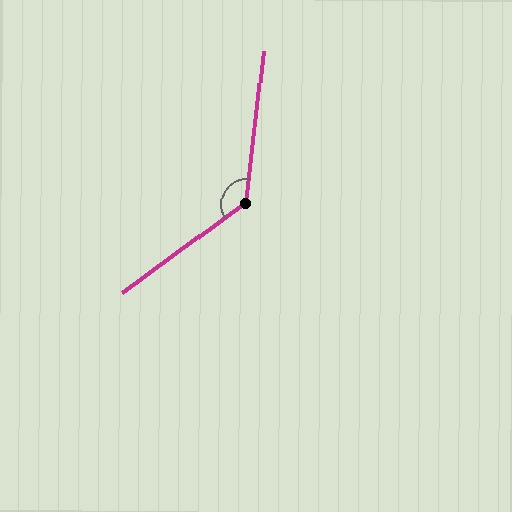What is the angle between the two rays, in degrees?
Approximately 133 degrees.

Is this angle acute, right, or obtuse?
It is obtuse.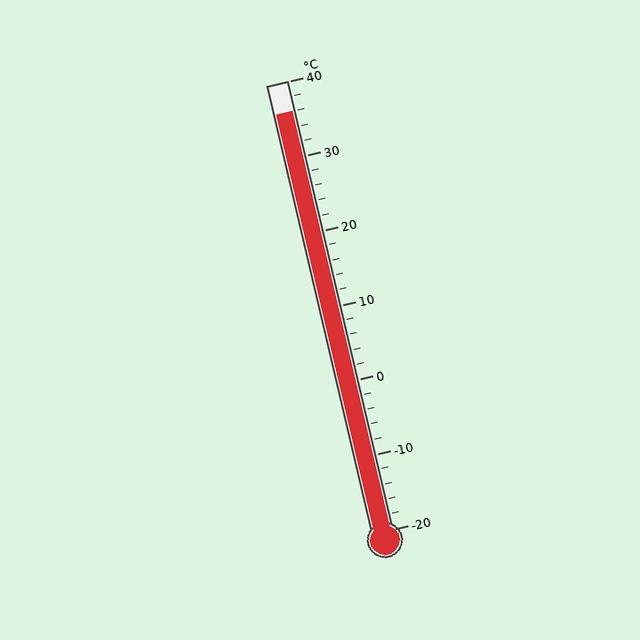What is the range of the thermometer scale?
The thermometer scale ranges from -20°C to 40°C.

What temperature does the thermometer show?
The thermometer shows approximately 36°C.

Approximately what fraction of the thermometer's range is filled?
The thermometer is filled to approximately 95% of its range.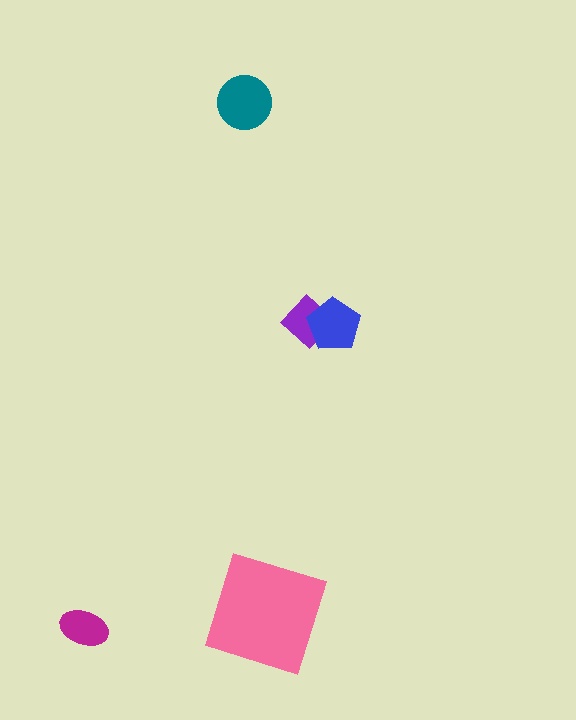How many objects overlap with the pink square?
0 objects overlap with the pink square.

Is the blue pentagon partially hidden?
No, no other shape covers it.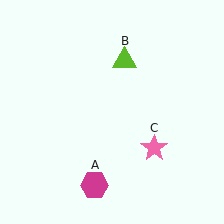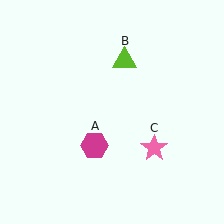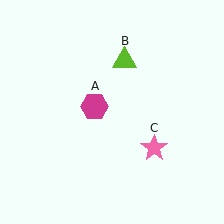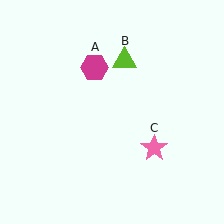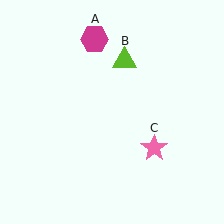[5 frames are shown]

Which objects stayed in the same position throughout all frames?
Lime triangle (object B) and pink star (object C) remained stationary.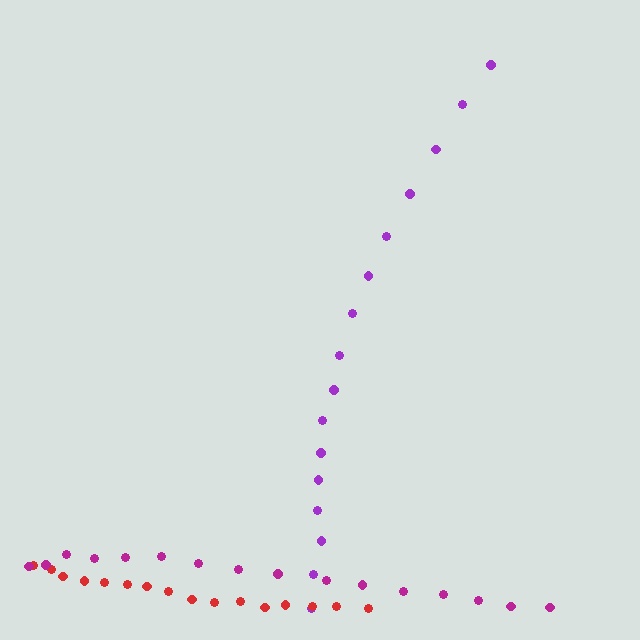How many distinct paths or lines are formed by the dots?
There are 3 distinct paths.